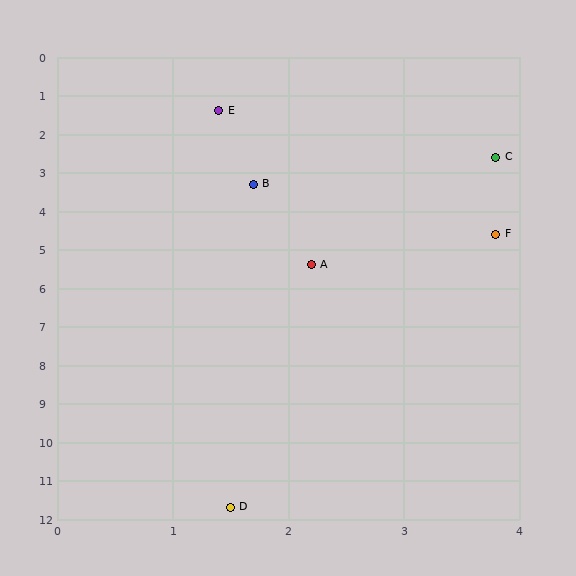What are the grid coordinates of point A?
Point A is at approximately (2.2, 5.4).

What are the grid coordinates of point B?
Point B is at approximately (1.7, 3.3).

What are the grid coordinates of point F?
Point F is at approximately (3.8, 4.6).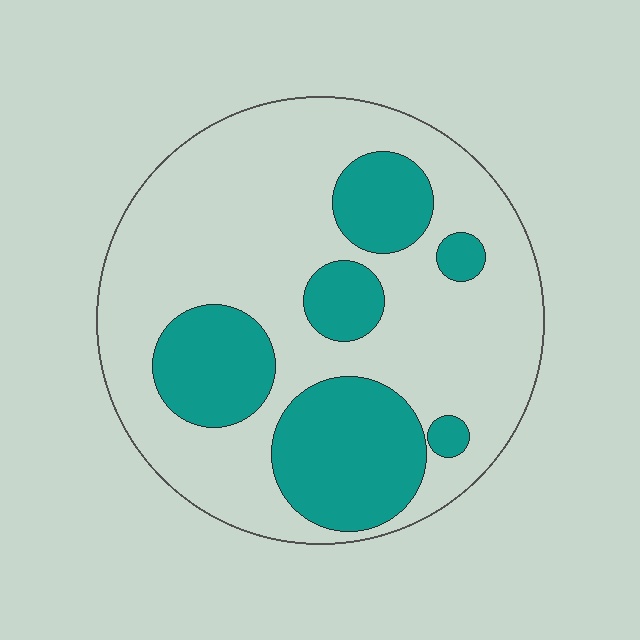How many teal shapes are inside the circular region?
6.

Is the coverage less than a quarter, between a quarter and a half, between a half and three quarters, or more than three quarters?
Between a quarter and a half.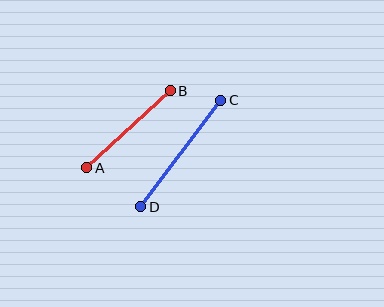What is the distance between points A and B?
The distance is approximately 114 pixels.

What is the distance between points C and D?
The distance is approximately 133 pixels.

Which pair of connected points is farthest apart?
Points C and D are farthest apart.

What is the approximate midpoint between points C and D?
The midpoint is at approximately (181, 153) pixels.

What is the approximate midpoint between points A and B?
The midpoint is at approximately (128, 129) pixels.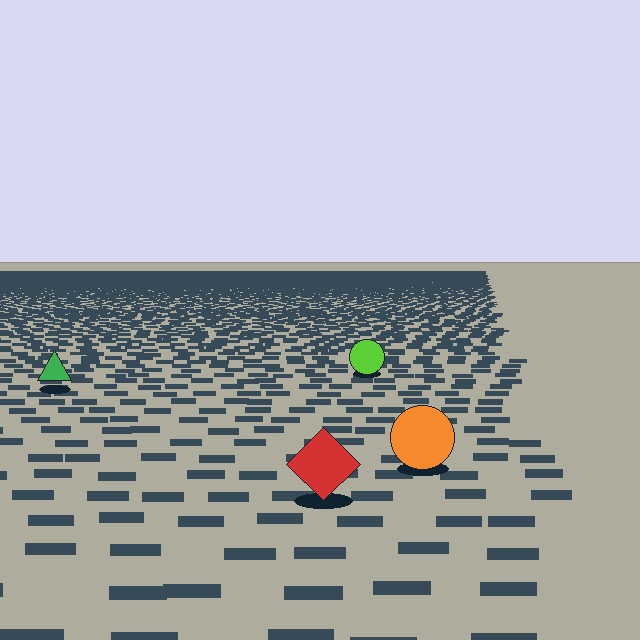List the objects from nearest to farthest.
From nearest to farthest: the red diamond, the orange circle, the green triangle, the lime circle.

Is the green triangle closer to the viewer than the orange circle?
No. The orange circle is closer — you can tell from the texture gradient: the ground texture is coarser near it.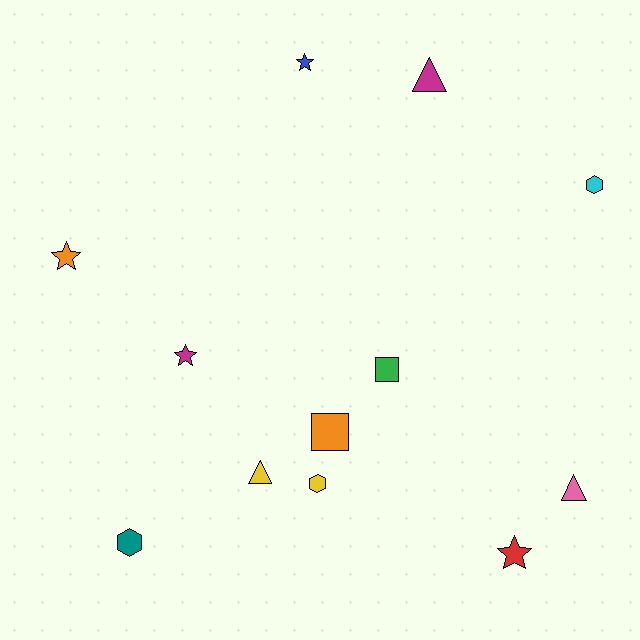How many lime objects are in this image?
There are no lime objects.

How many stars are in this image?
There are 4 stars.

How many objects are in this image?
There are 12 objects.